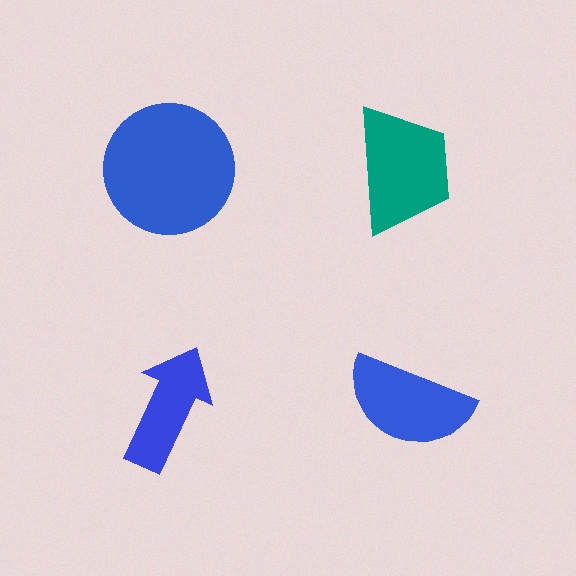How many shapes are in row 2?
2 shapes.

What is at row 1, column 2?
A teal trapezoid.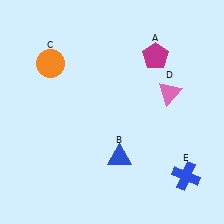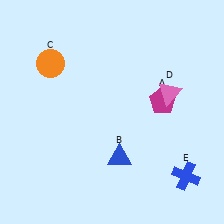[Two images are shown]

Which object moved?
The magenta pentagon (A) moved down.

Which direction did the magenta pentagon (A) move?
The magenta pentagon (A) moved down.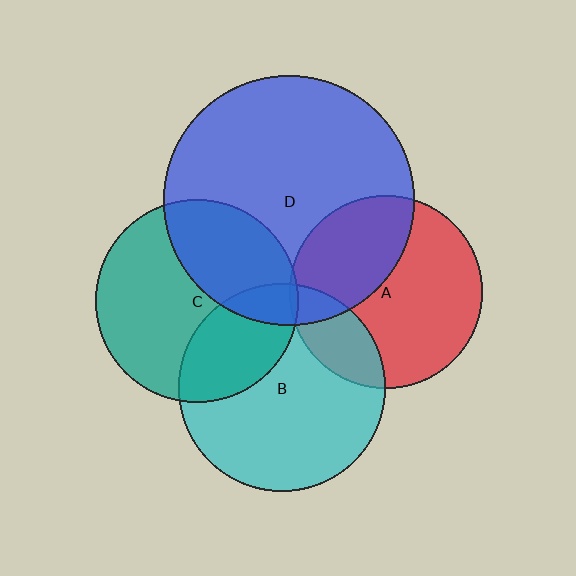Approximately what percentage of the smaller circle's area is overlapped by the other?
Approximately 35%.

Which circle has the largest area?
Circle D (blue).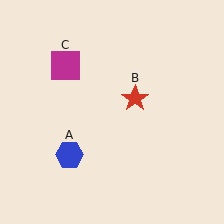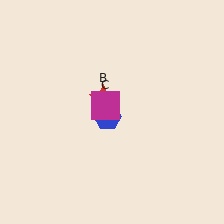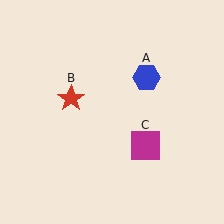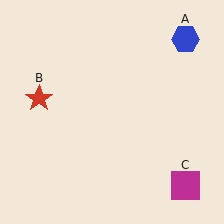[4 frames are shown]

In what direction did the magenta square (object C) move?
The magenta square (object C) moved down and to the right.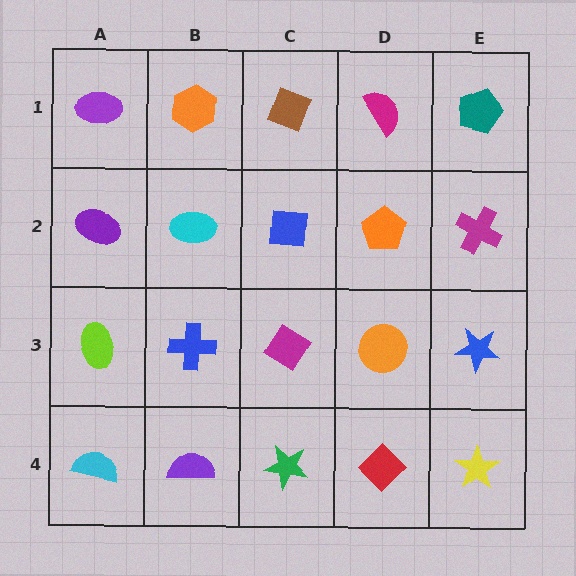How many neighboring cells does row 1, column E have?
2.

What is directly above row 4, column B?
A blue cross.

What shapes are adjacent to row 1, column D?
An orange pentagon (row 2, column D), a brown diamond (row 1, column C), a teal pentagon (row 1, column E).